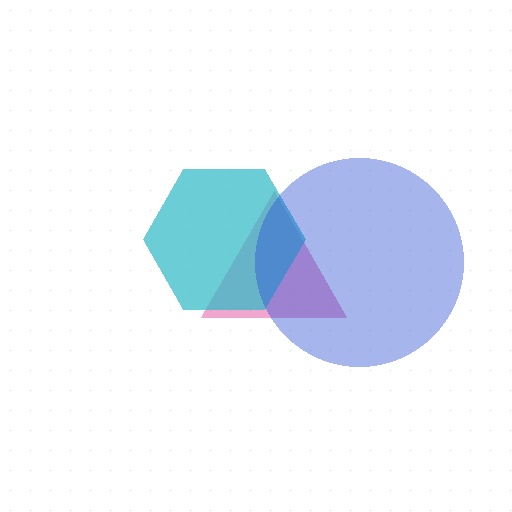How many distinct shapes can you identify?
There are 3 distinct shapes: a pink triangle, a cyan hexagon, a blue circle.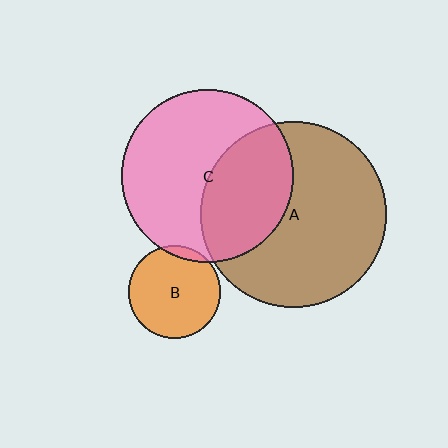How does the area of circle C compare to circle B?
Approximately 3.5 times.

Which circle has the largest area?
Circle A (brown).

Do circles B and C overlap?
Yes.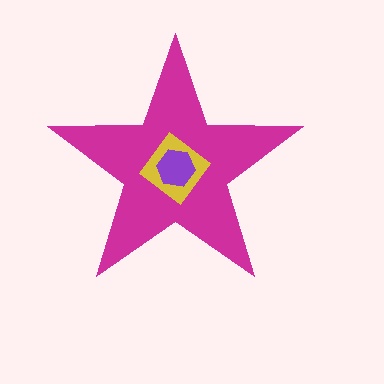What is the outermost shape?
The magenta star.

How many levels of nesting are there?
3.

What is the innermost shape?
The purple hexagon.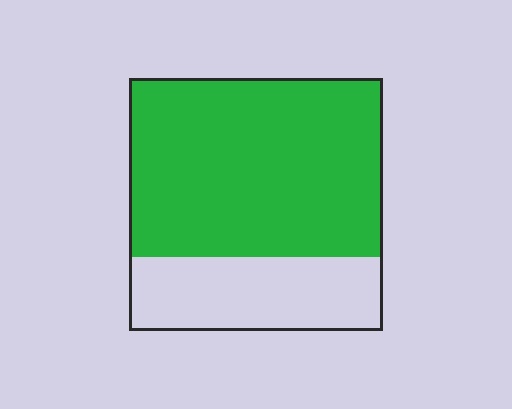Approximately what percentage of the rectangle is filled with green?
Approximately 70%.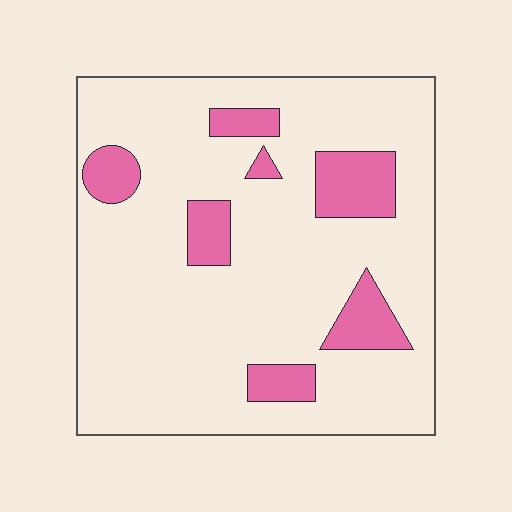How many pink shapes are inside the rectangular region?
7.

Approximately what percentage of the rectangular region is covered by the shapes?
Approximately 15%.